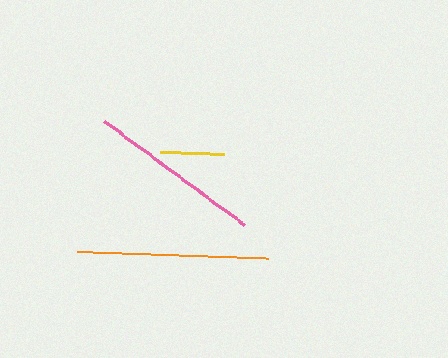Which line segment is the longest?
The orange line is the longest at approximately 191 pixels.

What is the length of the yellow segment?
The yellow segment is approximately 64 pixels long.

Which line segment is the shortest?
The yellow line is the shortest at approximately 64 pixels.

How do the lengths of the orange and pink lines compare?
The orange and pink lines are approximately the same length.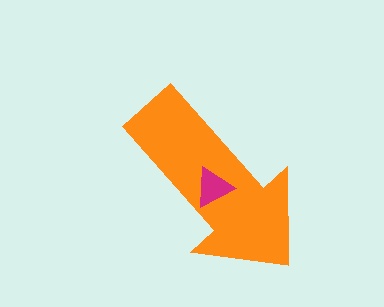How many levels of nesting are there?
2.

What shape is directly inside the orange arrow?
The magenta triangle.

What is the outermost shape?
The orange arrow.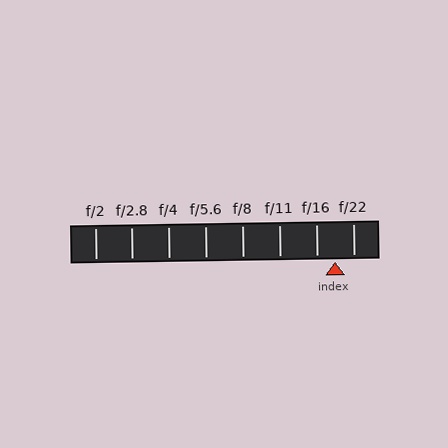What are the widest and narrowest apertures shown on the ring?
The widest aperture shown is f/2 and the narrowest is f/22.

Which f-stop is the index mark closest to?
The index mark is closest to f/22.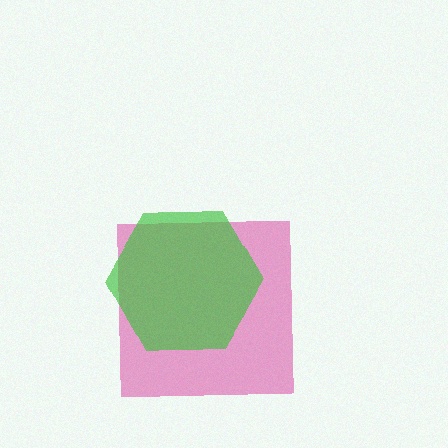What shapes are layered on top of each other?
The layered shapes are: a pink square, a green hexagon.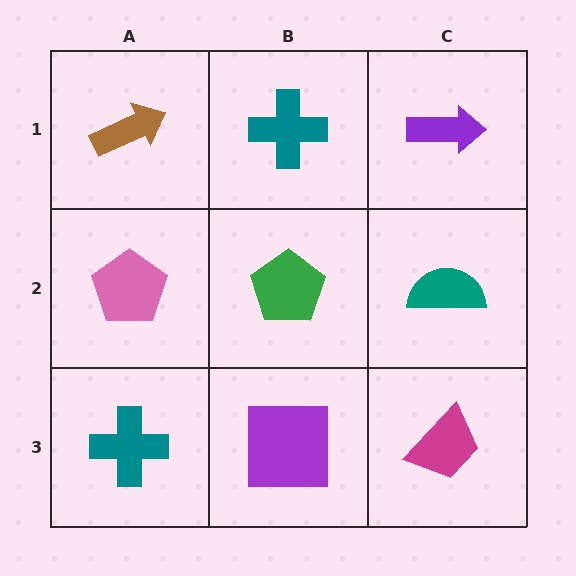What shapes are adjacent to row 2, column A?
A brown arrow (row 1, column A), a teal cross (row 3, column A), a green pentagon (row 2, column B).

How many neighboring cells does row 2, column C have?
3.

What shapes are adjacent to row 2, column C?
A purple arrow (row 1, column C), a magenta trapezoid (row 3, column C), a green pentagon (row 2, column B).